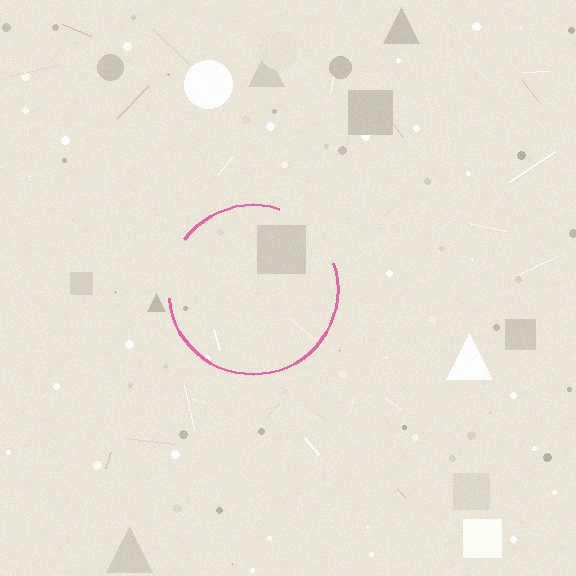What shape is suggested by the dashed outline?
The dashed outline suggests a circle.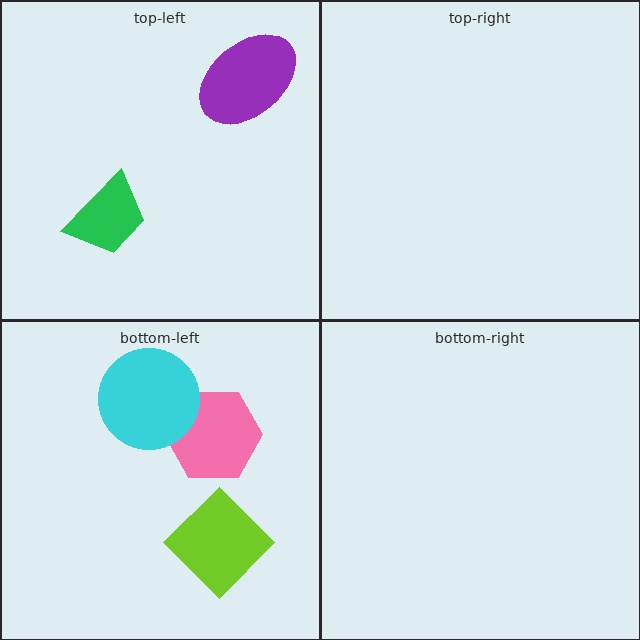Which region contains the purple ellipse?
The top-left region.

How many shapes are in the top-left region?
2.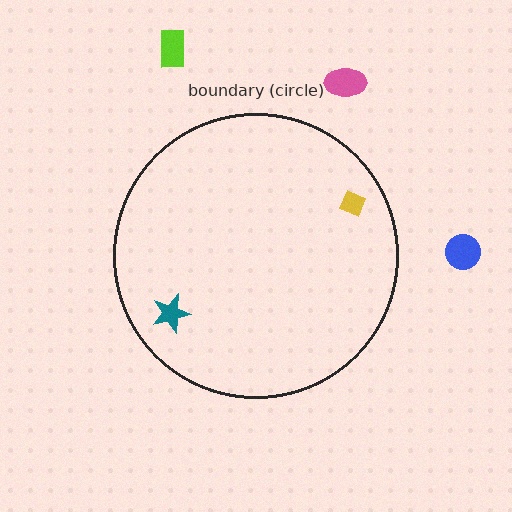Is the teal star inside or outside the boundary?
Inside.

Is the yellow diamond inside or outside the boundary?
Inside.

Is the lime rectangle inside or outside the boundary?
Outside.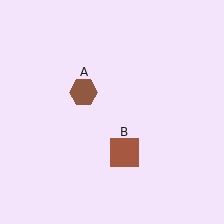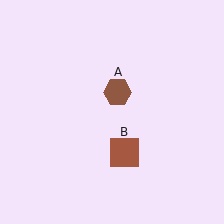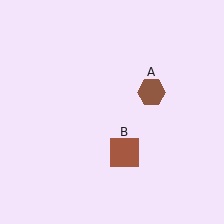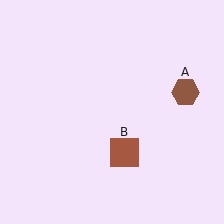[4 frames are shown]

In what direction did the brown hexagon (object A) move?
The brown hexagon (object A) moved right.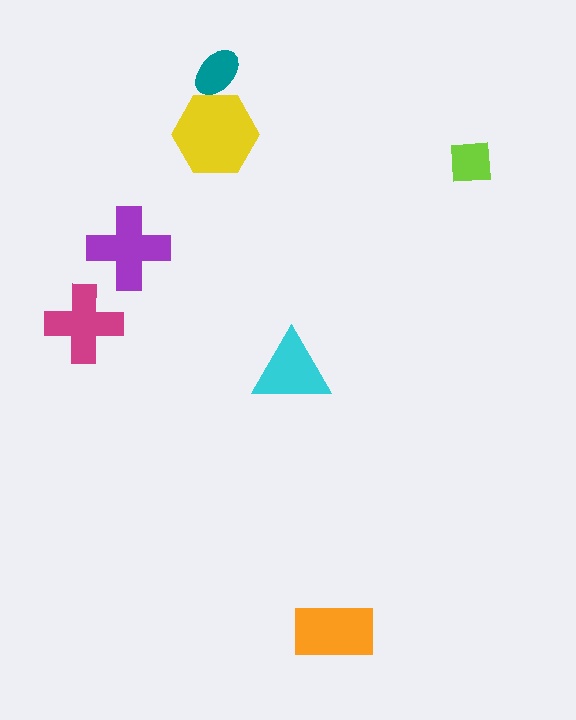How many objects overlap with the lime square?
0 objects overlap with the lime square.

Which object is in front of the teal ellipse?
The yellow hexagon is in front of the teal ellipse.